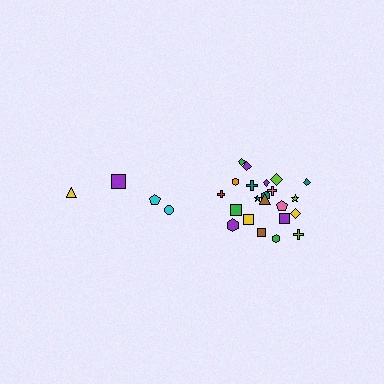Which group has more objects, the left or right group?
The right group.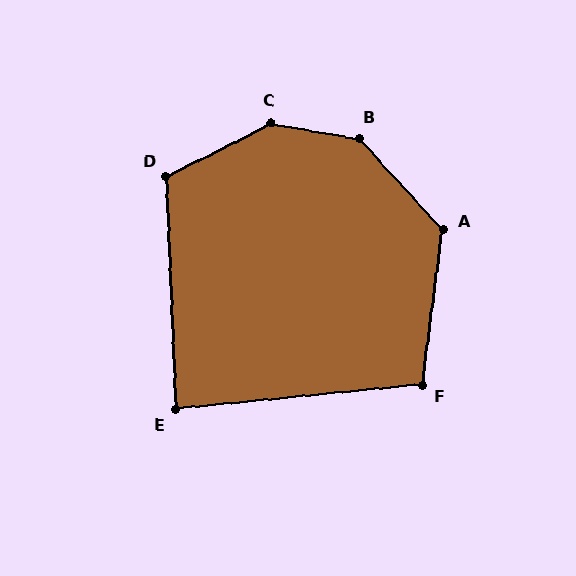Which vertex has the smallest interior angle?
E, at approximately 87 degrees.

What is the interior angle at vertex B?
Approximately 142 degrees (obtuse).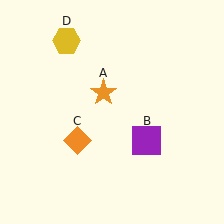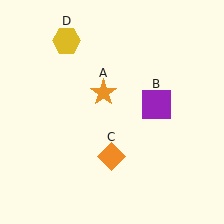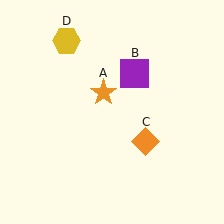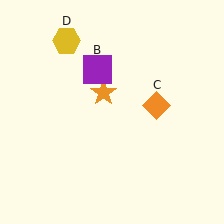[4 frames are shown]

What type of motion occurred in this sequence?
The purple square (object B), orange diamond (object C) rotated counterclockwise around the center of the scene.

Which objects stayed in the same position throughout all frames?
Orange star (object A) and yellow hexagon (object D) remained stationary.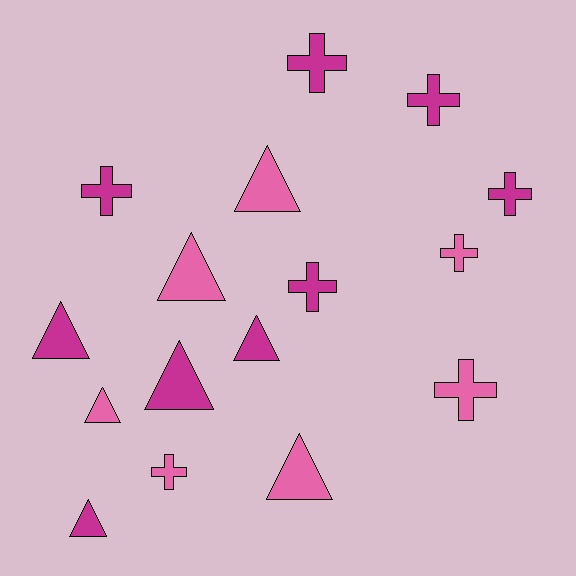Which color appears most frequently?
Magenta, with 9 objects.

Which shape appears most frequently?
Cross, with 8 objects.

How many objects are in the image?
There are 16 objects.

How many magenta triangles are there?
There are 4 magenta triangles.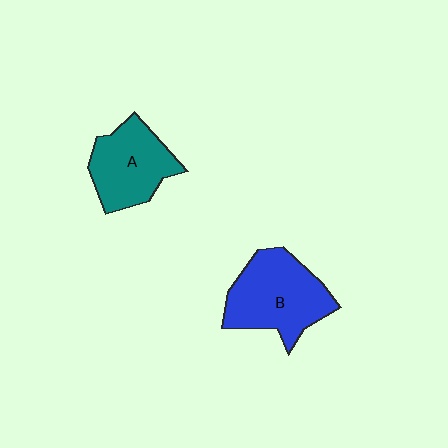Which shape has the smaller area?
Shape A (teal).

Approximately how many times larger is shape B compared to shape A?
Approximately 1.2 times.